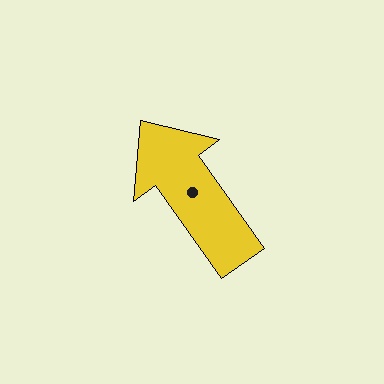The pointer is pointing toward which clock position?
Roughly 11 o'clock.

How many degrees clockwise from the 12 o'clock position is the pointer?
Approximately 324 degrees.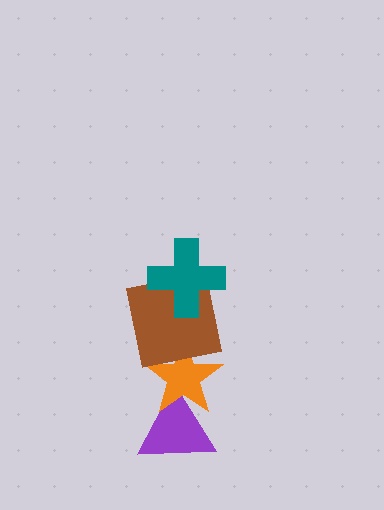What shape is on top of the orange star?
The brown square is on top of the orange star.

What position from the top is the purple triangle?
The purple triangle is 4th from the top.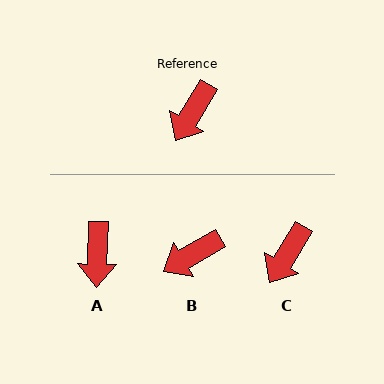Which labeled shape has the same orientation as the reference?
C.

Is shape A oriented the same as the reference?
No, it is off by about 29 degrees.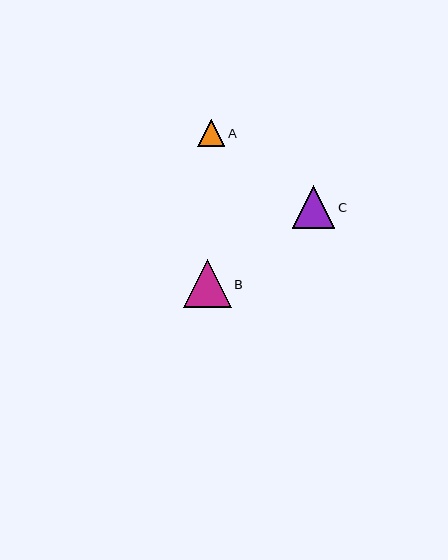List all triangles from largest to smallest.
From largest to smallest: B, C, A.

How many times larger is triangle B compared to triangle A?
Triangle B is approximately 1.8 times the size of triangle A.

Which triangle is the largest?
Triangle B is the largest with a size of approximately 48 pixels.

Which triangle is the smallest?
Triangle A is the smallest with a size of approximately 27 pixels.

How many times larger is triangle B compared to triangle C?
Triangle B is approximately 1.1 times the size of triangle C.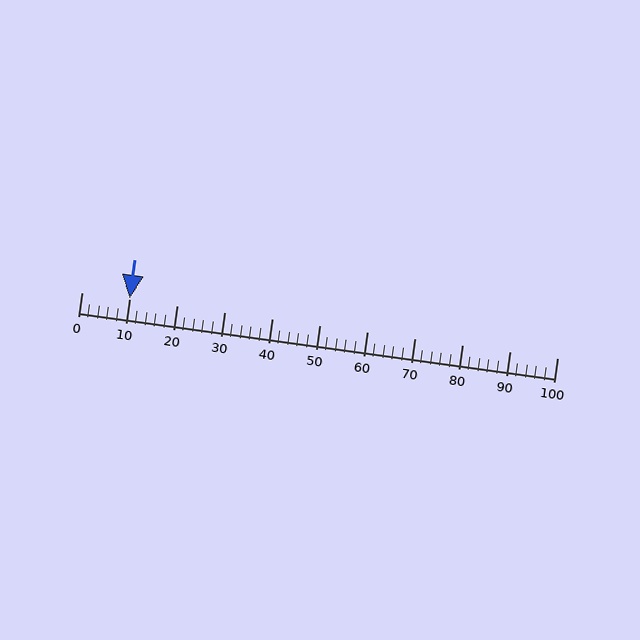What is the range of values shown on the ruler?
The ruler shows values from 0 to 100.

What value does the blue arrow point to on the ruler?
The blue arrow points to approximately 10.